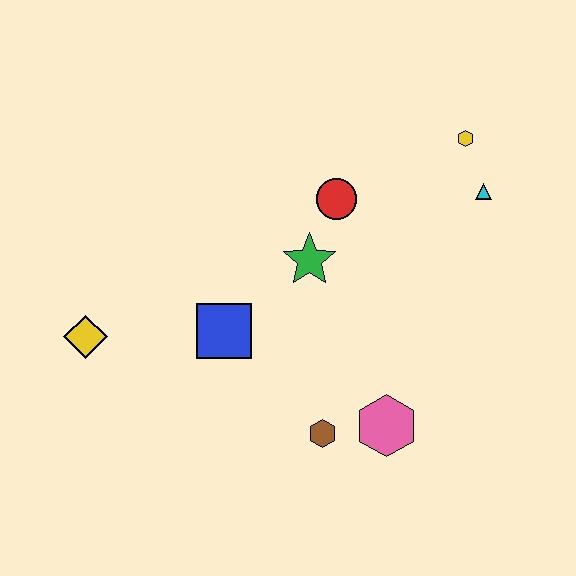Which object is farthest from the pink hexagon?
The yellow diamond is farthest from the pink hexagon.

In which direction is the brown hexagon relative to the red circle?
The brown hexagon is below the red circle.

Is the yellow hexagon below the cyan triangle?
No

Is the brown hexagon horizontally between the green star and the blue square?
No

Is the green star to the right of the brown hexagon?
No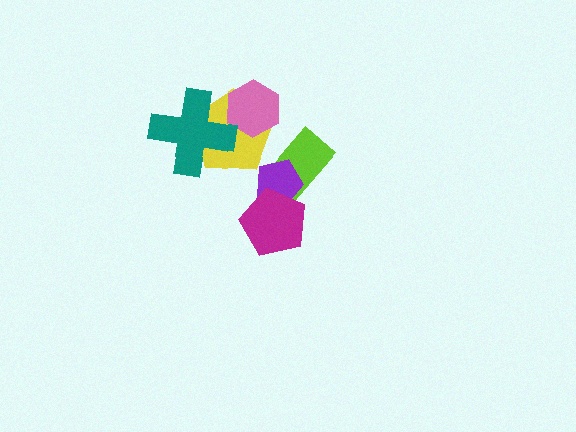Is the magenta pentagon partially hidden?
No, no other shape covers it.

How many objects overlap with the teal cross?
2 objects overlap with the teal cross.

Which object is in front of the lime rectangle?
The purple pentagon is in front of the lime rectangle.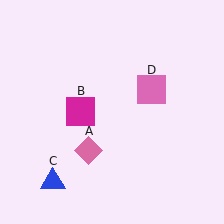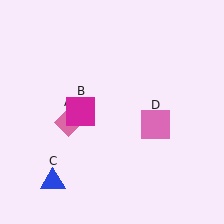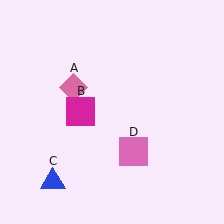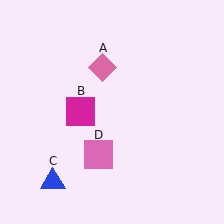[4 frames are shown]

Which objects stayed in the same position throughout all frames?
Magenta square (object B) and blue triangle (object C) remained stationary.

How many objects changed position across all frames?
2 objects changed position: pink diamond (object A), pink square (object D).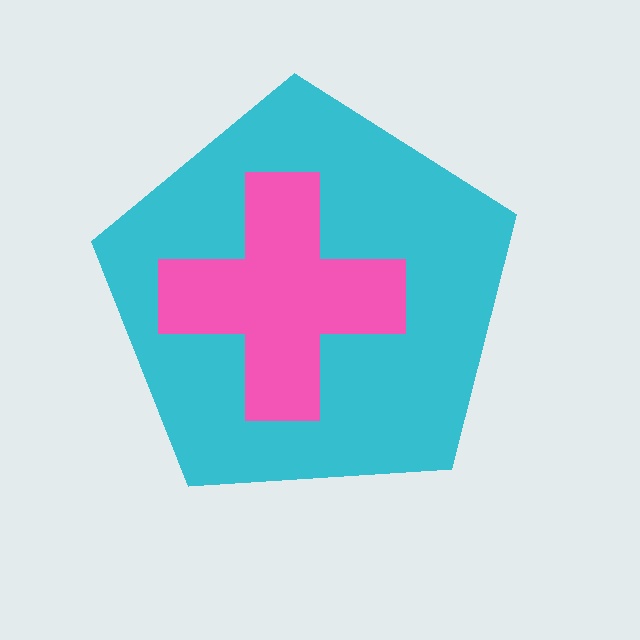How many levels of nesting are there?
2.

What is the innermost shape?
The pink cross.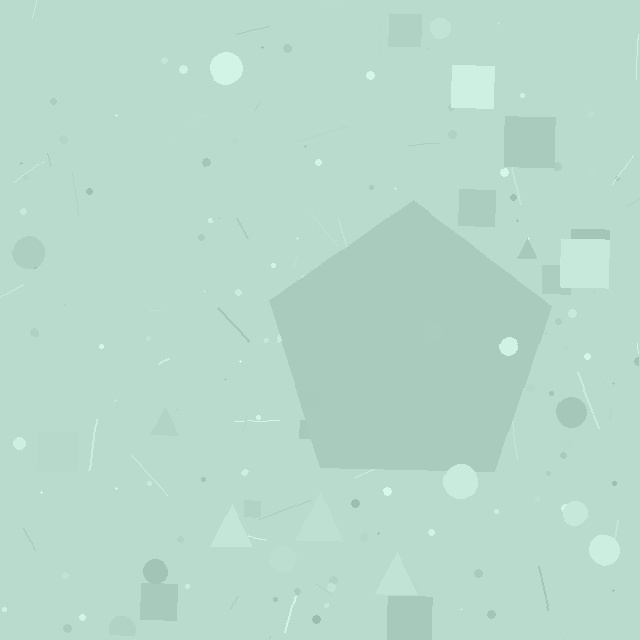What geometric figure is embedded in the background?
A pentagon is embedded in the background.